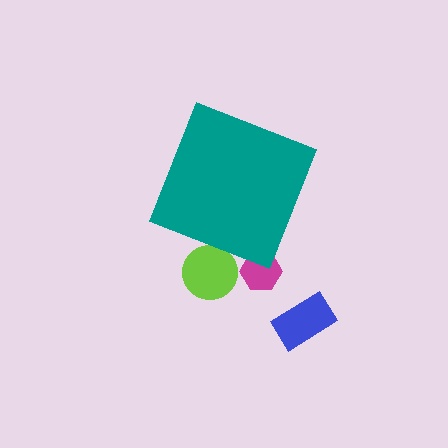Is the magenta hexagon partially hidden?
Yes, the magenta hexagon is partially hidden behind the teal diamond.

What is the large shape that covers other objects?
A teal diamond.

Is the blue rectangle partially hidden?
No, the blue rectangle is fully visible.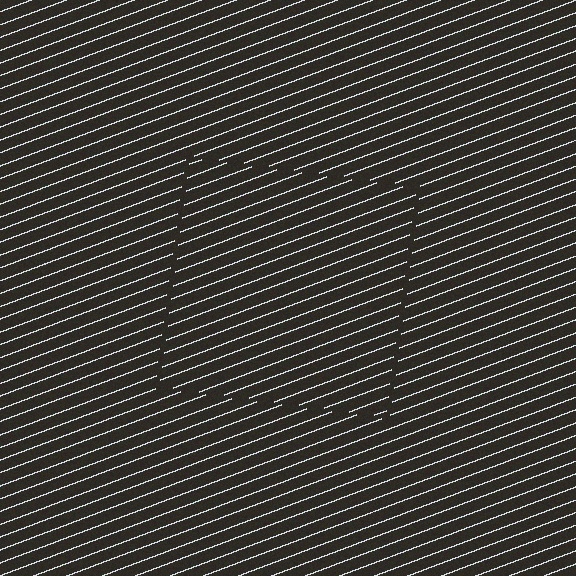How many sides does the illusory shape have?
4 sides — the line-ends trace a square.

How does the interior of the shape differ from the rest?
The interior of the shape contains the same grating, shifted by half a period — the contour is defined by the phase discontinuity where line-ends from the inner and outer gratings abut.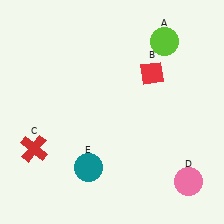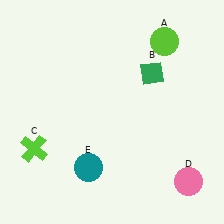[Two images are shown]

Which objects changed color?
B changed from red to green. C changed from red to lime.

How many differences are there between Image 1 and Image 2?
There are 2 differences between the two images.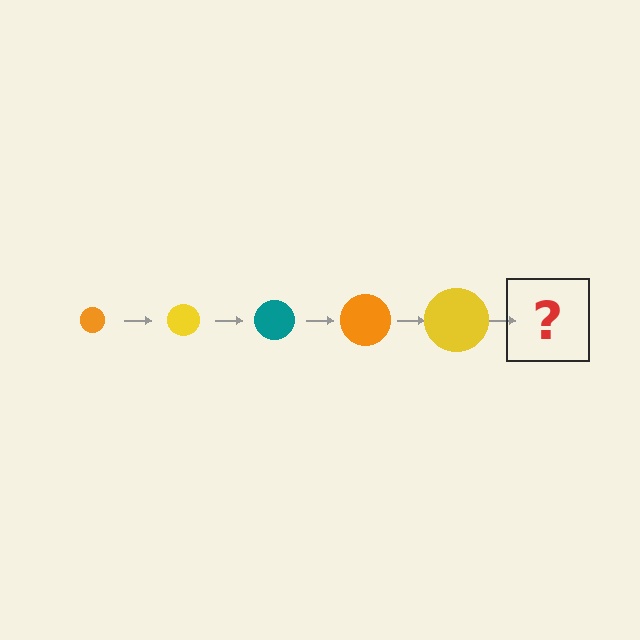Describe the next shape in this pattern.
It should be a teal circle, larger than the previous one.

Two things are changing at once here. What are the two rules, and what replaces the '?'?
The two rules are that the circle grows larger each step and the color cycles through orange, yellow, and teal. The '?' should be a teal circle, larger than the previous one.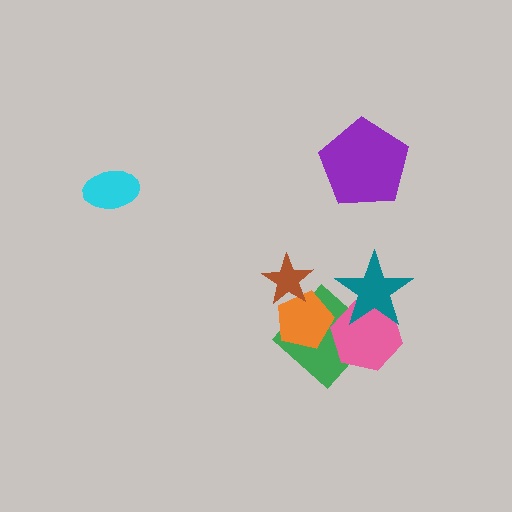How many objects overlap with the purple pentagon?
0 objects overlap with the purple pentagon.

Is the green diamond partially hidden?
Yes, it is partially covered by another shape.